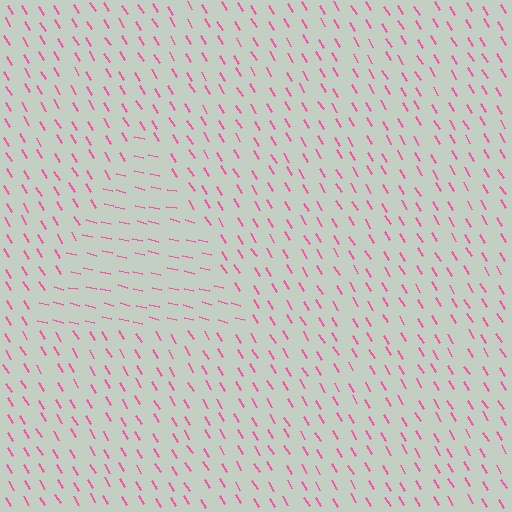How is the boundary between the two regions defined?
The boundary is defined purely by a change in line orientation (approximately 45 degrees difference). All lines are the same color and thickness.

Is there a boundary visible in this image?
Yes, there is a texture boundary formed by a change in line orientation.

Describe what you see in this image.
The image is filled with small pink line segments. A triangle region in the image has lines oriented differently from the surrounding lines, creating a visible texture boundary.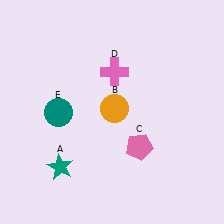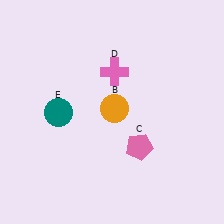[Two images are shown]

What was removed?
The teal star (A) was removed in Image 2.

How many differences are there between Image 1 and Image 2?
There is 1 difference between the two images.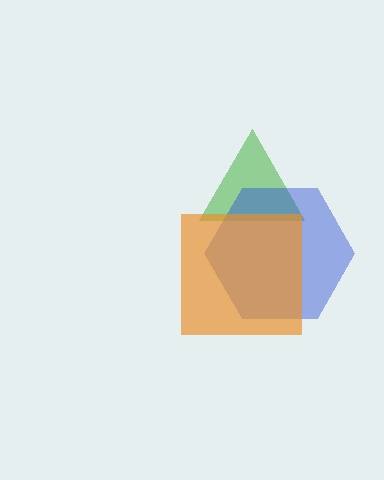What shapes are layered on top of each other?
The layered shapes are: a green triangle, a blue hexagon, an orange square.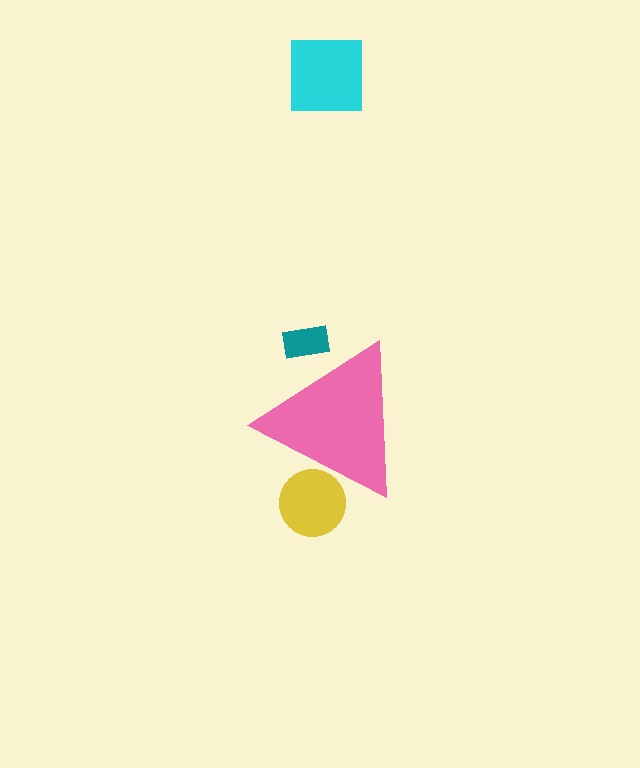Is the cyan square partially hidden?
No, the cyan square is fully visible.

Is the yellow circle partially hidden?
Yes, the yellow circle is partially hidden behind the pink triangle.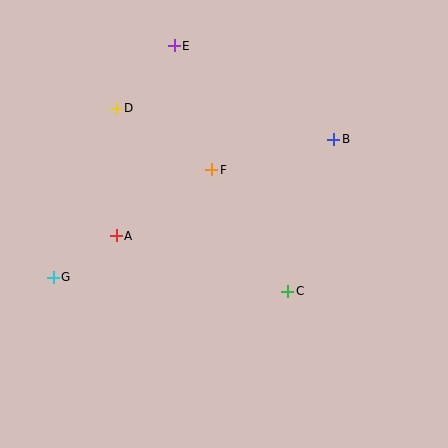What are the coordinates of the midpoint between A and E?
The midpoint between A and E is at (145, 141).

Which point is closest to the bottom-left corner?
Point G is closest to the bottom-left corner.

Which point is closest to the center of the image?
Point F at (212, 170) is closest to the center.